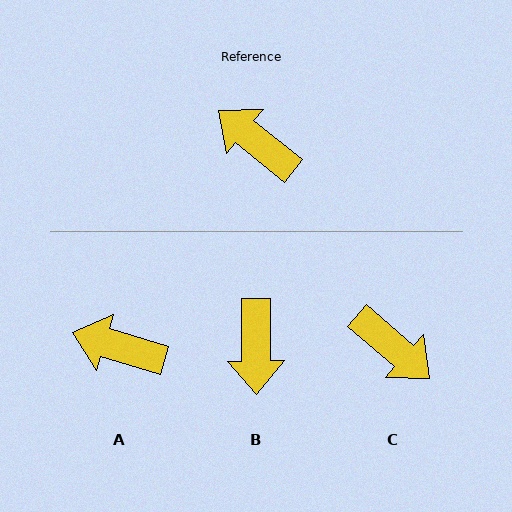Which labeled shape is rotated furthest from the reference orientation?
C, about 178 degrees away.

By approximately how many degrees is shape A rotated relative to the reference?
Approximately 22 degrees counter-clockwise.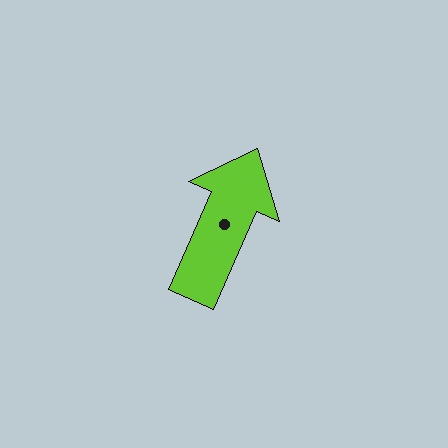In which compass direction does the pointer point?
Northeast.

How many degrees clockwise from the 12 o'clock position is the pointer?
Approximately 24 degrees.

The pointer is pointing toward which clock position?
Roughly 1 o'clock.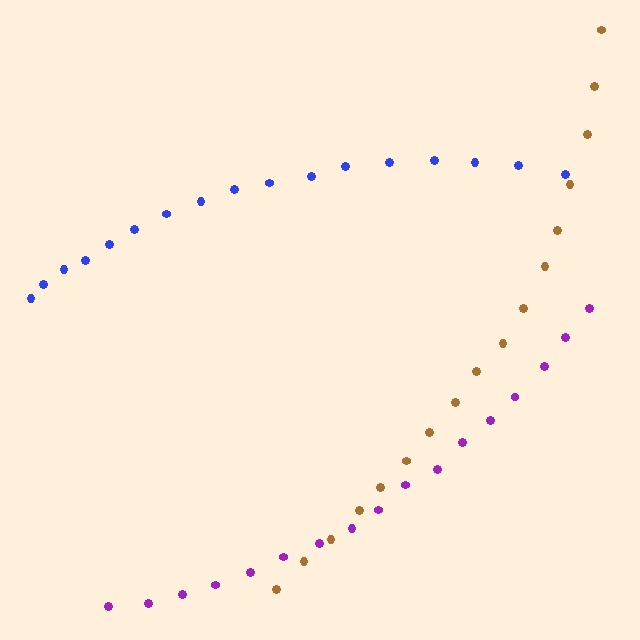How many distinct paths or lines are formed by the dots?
There are 3 distinct paths.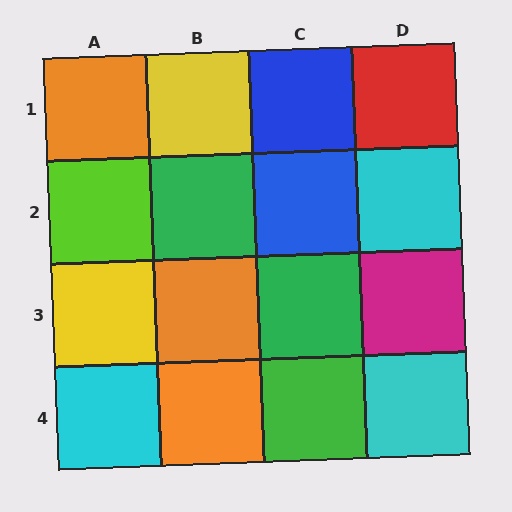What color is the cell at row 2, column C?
Blue.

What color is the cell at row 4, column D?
Cyan.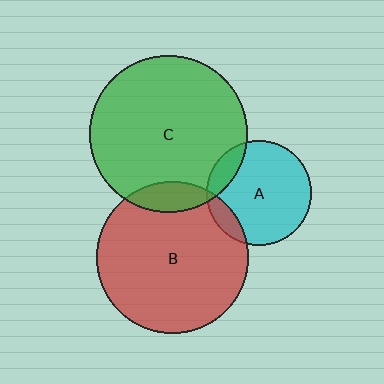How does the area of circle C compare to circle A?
Approximately 2.2 times.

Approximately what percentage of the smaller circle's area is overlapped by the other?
Approximately 10%.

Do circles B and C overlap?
Yes.